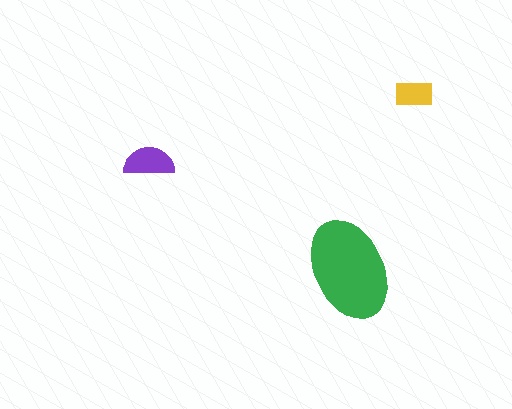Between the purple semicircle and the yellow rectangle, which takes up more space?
The purple semicircle.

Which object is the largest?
The green ellipse.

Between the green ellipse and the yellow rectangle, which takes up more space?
The green ellipse.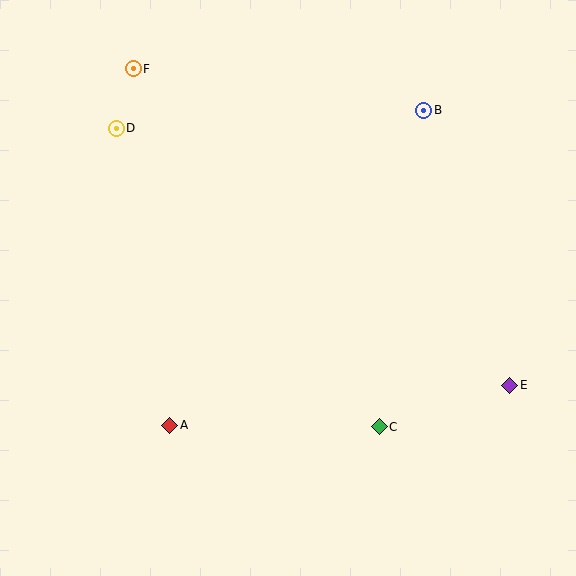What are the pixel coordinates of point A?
Point A is at (170, 425).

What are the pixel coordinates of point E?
Point E is at (510, 385).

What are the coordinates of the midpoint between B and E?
The midpoint between B and E is at (467, 248).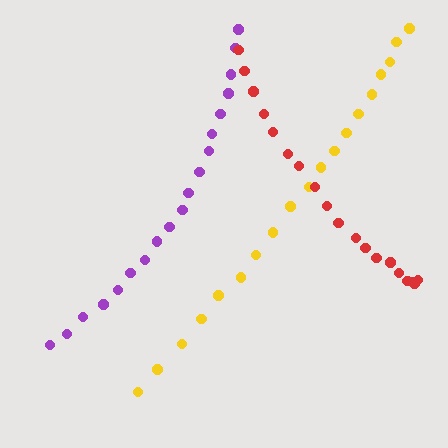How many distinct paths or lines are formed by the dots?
There are 3 distinct paths.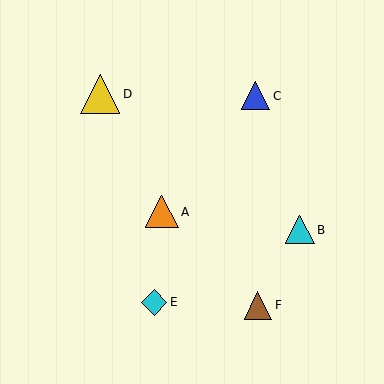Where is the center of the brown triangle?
The center of the brown triangle is at (258, 305).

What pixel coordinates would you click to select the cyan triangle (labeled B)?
Click at (300, 230) to select the cyan triangle B.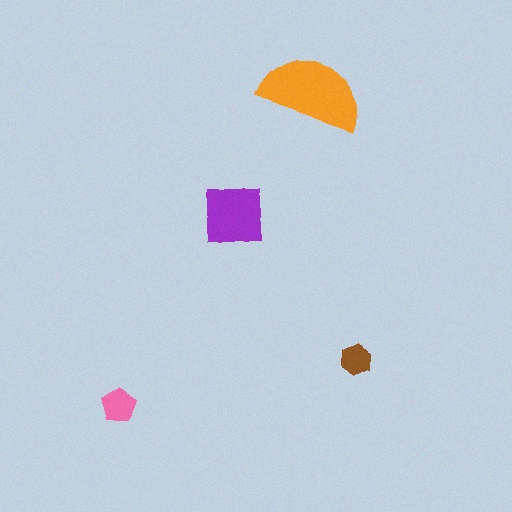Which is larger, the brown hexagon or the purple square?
The purple square.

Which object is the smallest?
The brown hexagon.